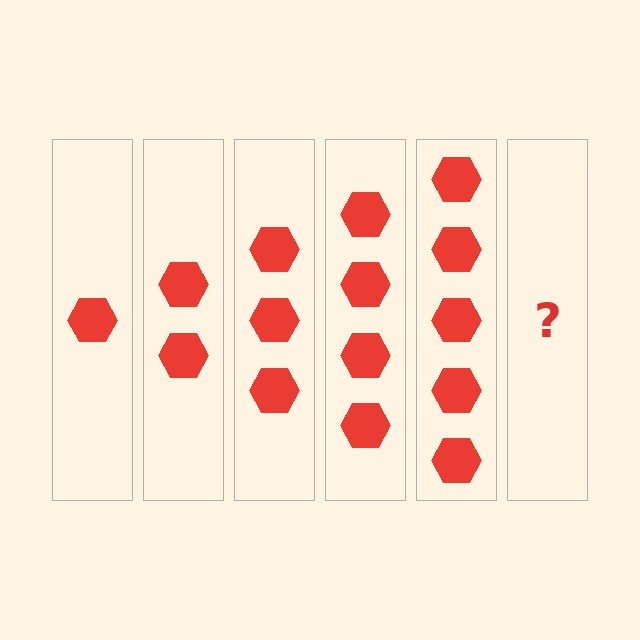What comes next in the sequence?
The next element should be 6 hexagons.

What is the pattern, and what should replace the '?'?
The pattern is that each step adds one more hexagon. The '?' should be 6 hexagons.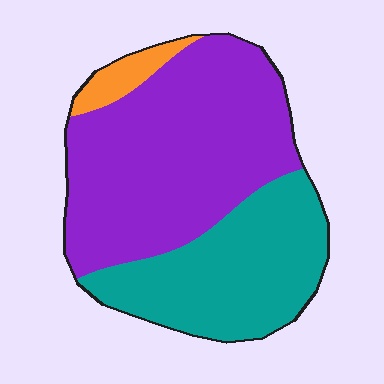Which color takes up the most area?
Purple, at roughly 60%.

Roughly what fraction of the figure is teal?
Teal covers 36% of the figure.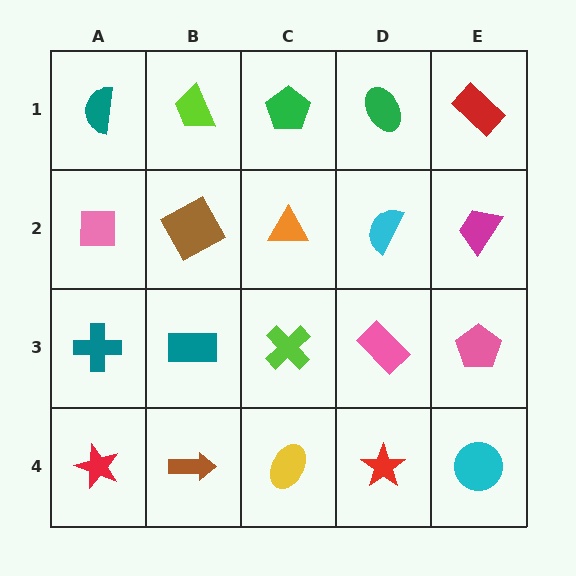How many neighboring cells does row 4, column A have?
2.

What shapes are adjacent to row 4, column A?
A teal cross (row 3, column A), a brown arrow (row 4, column B).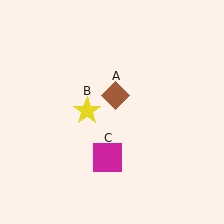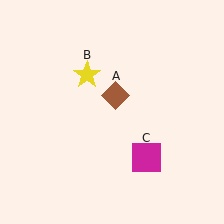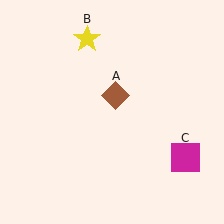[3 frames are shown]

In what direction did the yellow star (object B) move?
The yellow star (object B) moved up.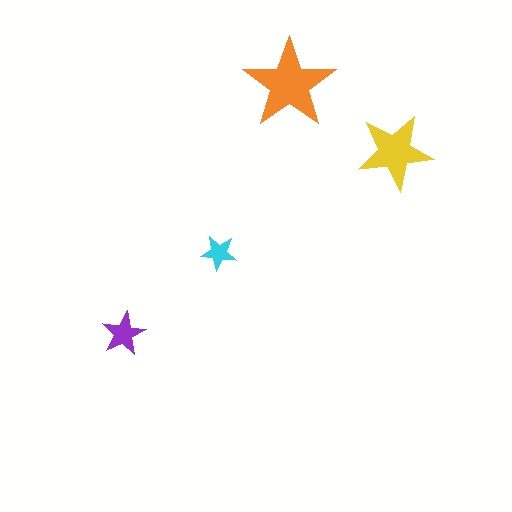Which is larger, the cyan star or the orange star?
The orange one.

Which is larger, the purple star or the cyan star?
The purple one.